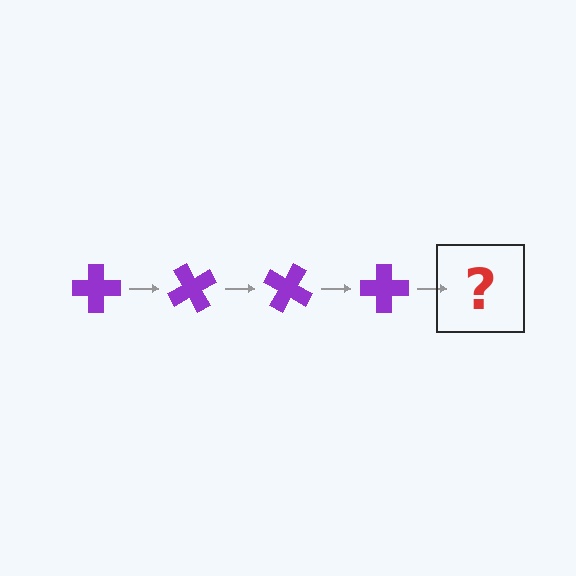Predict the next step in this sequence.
The next step is a purple cross rotated 240 degrees.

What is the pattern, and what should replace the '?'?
The pattern is that the cross rotates 60 degrees each step. The '?' should be a purple cross rotated 240 degrees.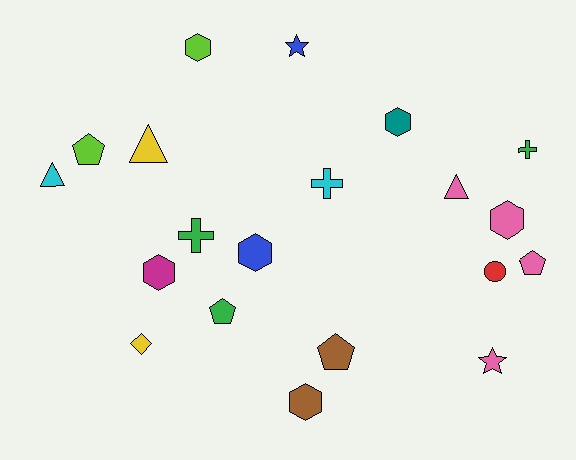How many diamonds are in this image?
There is 1 diamond.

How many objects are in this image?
There are 20 objects.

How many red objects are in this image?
There is 1 red object.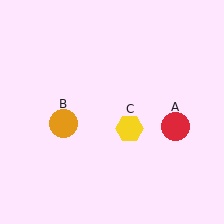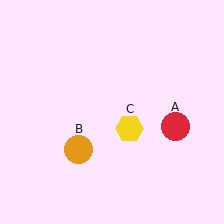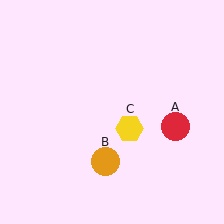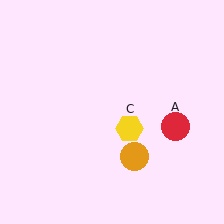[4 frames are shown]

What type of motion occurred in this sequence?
The orange circle (object B) rotated counterclockwise around the center of the scene.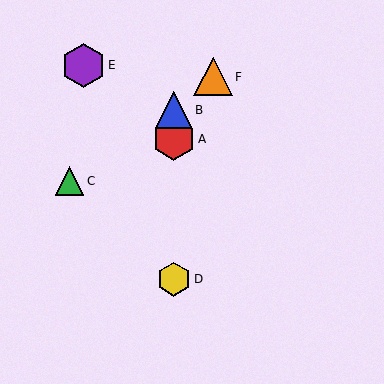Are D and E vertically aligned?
No, D is at x≈174 and E is at x≈83.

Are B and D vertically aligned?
Yes, both are at x≈174.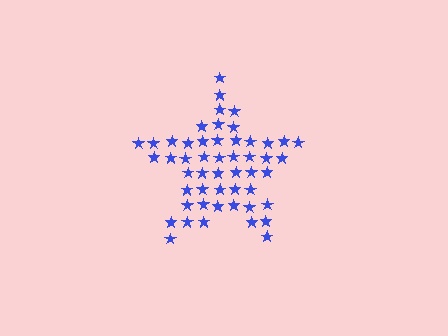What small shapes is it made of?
It is made of small stars.